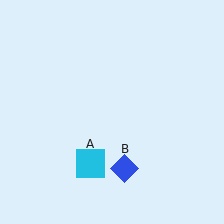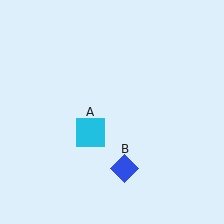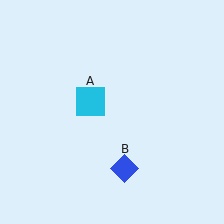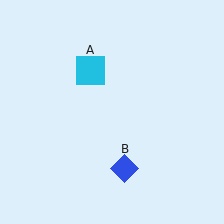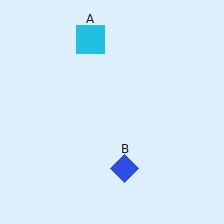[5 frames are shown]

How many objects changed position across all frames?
1 object changed position: cyan square (object A).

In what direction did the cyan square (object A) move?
The cyan square (object A) moved up.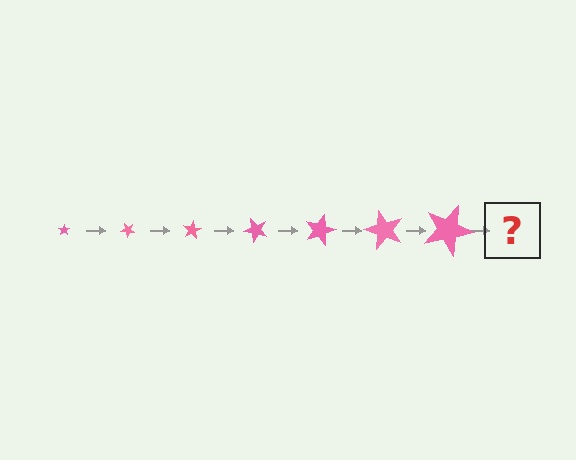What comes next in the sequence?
The next element should be a star, larger than the previous one and rotated 280 degrees from the start.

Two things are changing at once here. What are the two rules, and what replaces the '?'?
The two rules are that the star grows larger each step and it rotates 40 degrees each step. The '?' should be a star, larger than the previous one and rotated 280 degrees from the start.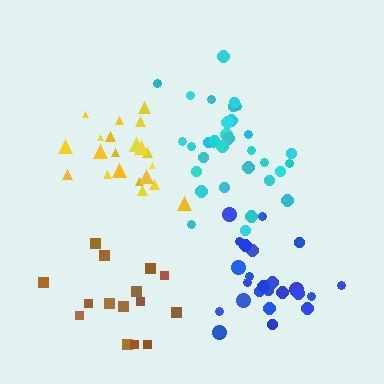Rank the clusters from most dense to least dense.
blue, yellow, cyan, brown.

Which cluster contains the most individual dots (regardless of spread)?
Cyan (33).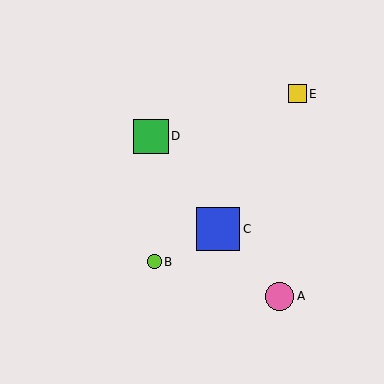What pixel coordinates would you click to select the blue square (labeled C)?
Click at (218, 229) to select the blue square C.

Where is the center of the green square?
The center of the green square is at (151, 136).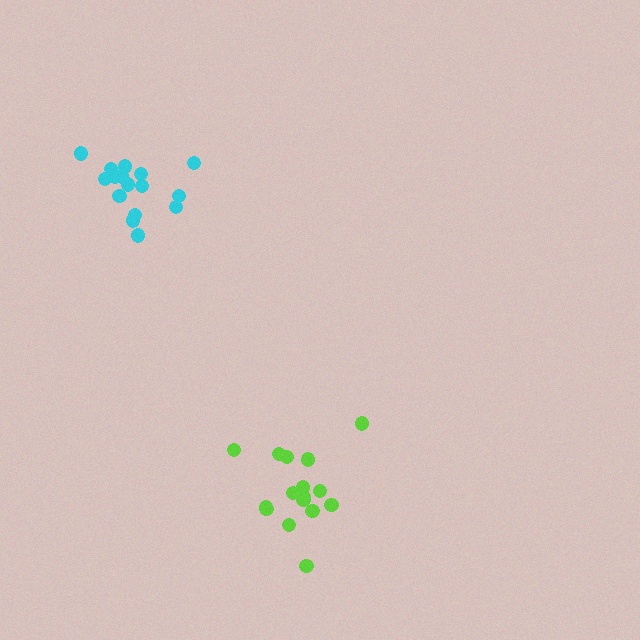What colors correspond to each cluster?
The clusters are colored: cyan, lime.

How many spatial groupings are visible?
There are 2 spatial groupings.